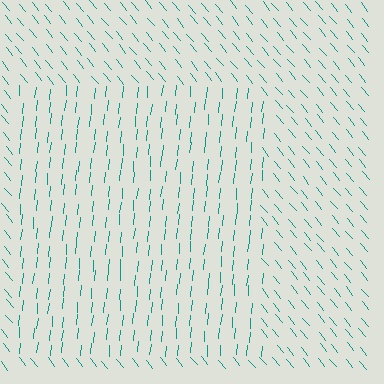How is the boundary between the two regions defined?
The boundary is defined purely by a change in line orientation (approximately 45 degrees difference). All lines are the same color and thickness.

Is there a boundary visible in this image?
Yes, there is a texture boundary formed by a change in line orientation.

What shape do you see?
I see a rectangle.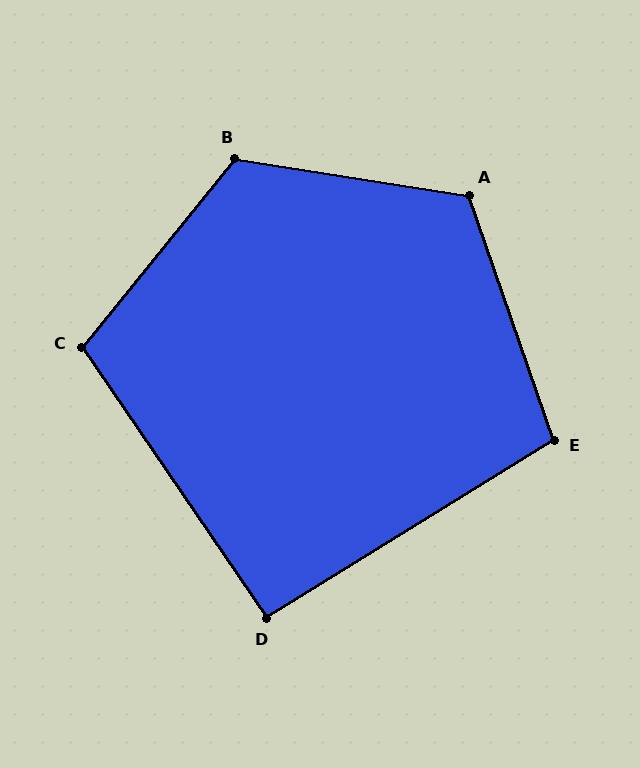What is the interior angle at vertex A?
Approximately 118 degrees (obtuse).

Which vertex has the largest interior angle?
B, at approximately 120 degrees.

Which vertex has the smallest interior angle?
D, at approximately 92 degrees.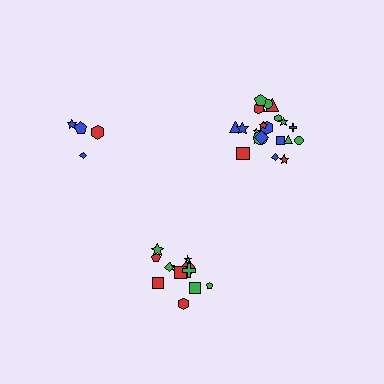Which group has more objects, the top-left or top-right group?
The top-right group.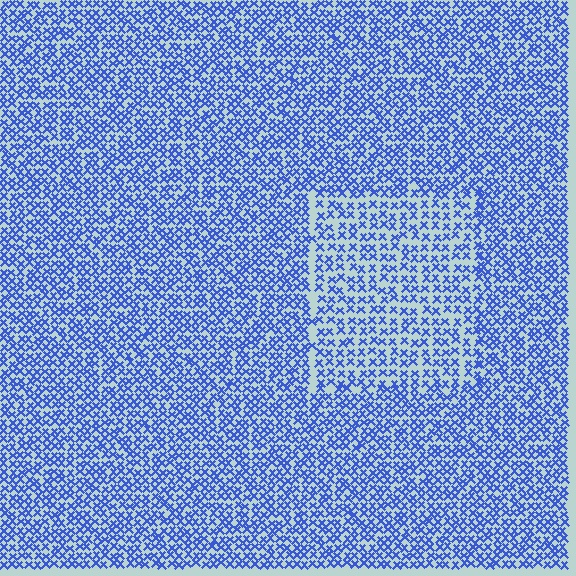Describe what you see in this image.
The image contains small blue elements arranged at two different densities. A rectangle-shaped region is visible where the elements are less densely packed than the surrounding area.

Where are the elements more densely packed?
The elements are more densely packed outside the rectangle boundary.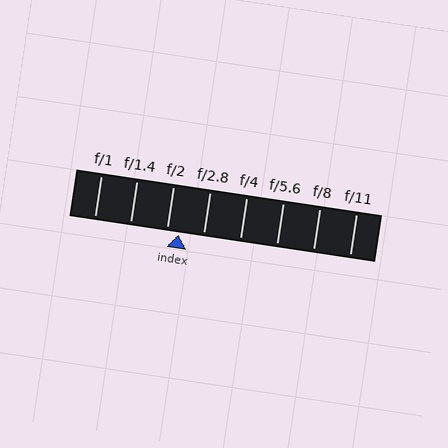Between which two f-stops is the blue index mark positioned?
The index mark is between f/2 and f/2.8.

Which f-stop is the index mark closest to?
The index mark is closest to f/2.